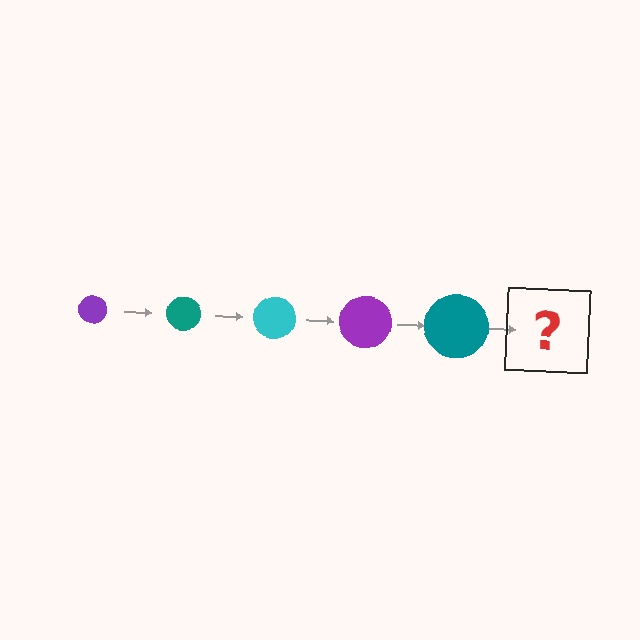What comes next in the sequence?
The next element should be a cyan circle, larger than the previous one.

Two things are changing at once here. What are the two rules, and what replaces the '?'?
The two rules are that the circle grows larger each step and the color cycles through purple, teal, and cyan. The '?' should be a cyan circle, larger than the previous one.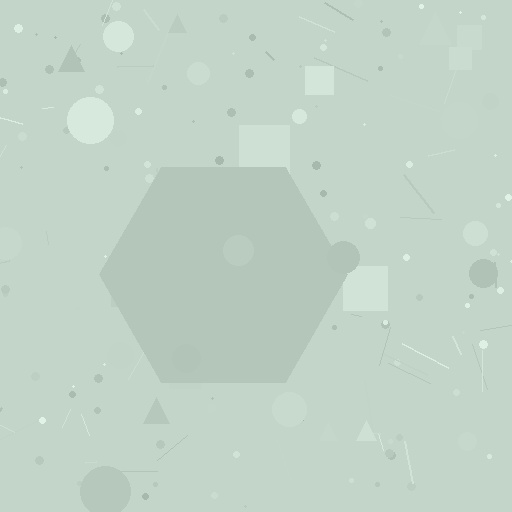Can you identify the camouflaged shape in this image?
The camouflaged shape is a hexagon.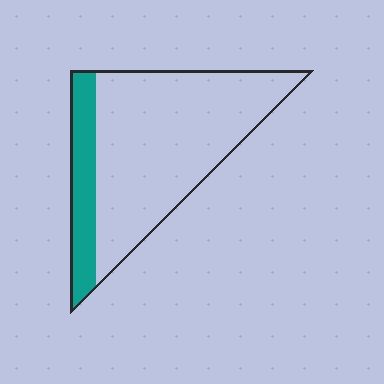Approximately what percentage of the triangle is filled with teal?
Approximately 20%.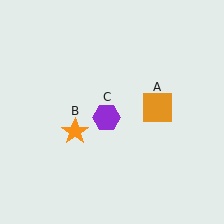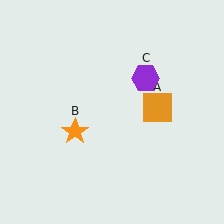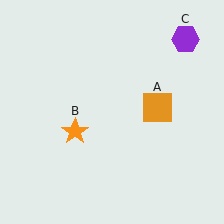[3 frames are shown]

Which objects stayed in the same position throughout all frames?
Orange square (object A) and orange star (object B) remained stationary.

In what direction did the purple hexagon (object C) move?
The purple hexagon (object C) moved up and to the right.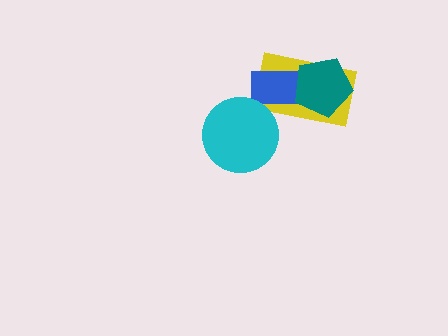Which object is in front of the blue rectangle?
The teal pentagon is in front of the blue rectangle.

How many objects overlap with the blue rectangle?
2 objects overlap with the blue rectangle.